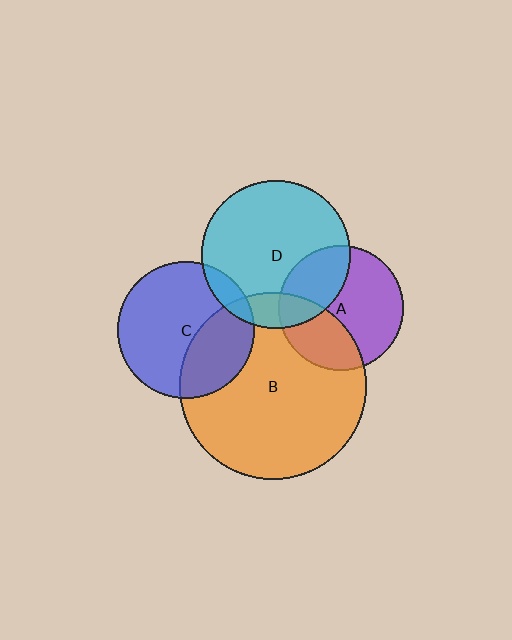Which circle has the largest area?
Circle B (orange).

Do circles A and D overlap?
Yes.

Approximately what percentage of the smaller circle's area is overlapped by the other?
Approximately 30%.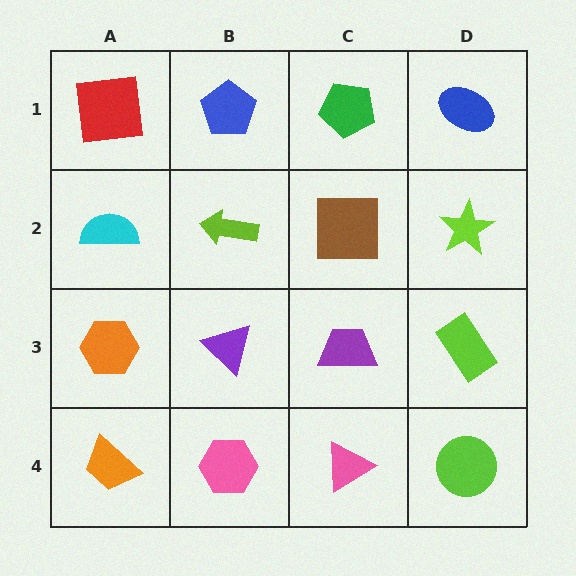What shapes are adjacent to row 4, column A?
An orange hexagon (row 3, column A), a pink hexagon (row 4, column B).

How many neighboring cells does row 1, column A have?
2.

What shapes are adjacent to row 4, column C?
A purple trapezoid (row 3, column C), a pink hexagon (row 4, column B), a lime circle (row 4, column D).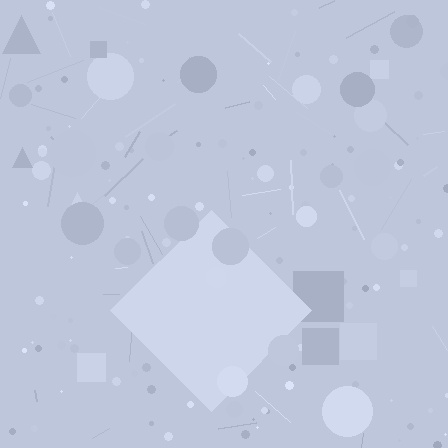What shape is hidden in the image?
A diamond is hidden in the image.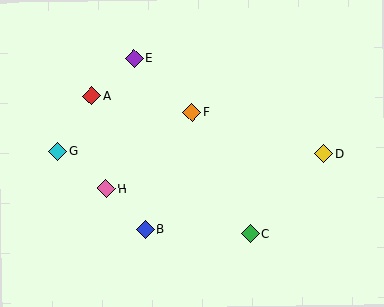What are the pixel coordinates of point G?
Point G is at (58, 151).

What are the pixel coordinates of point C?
Point C is at (250, 234).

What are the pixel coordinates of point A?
Point A is at (92, 96).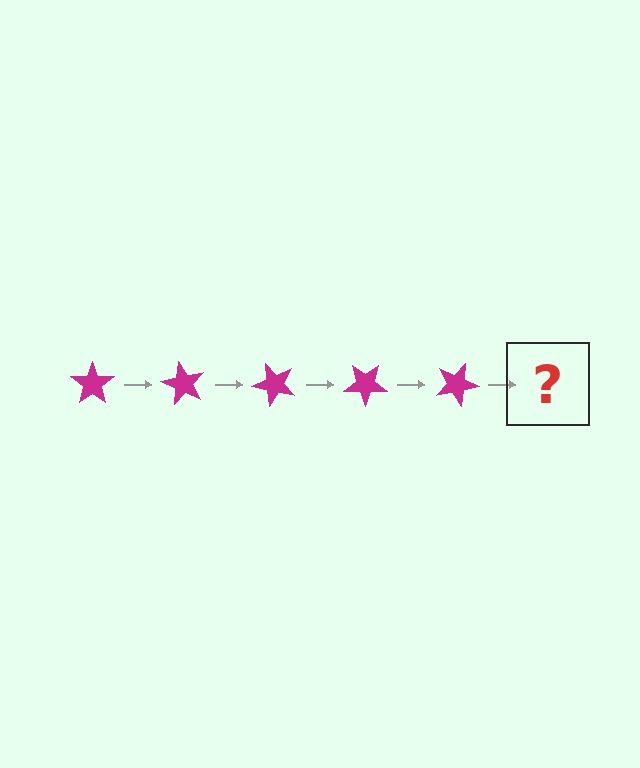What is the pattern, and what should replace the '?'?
The pattern is that the star rotates 60 degrees each step. The '?' should be a magenta star rotated 300 degrees.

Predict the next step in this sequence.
The next step is a magenta star rotated 300 degrees.